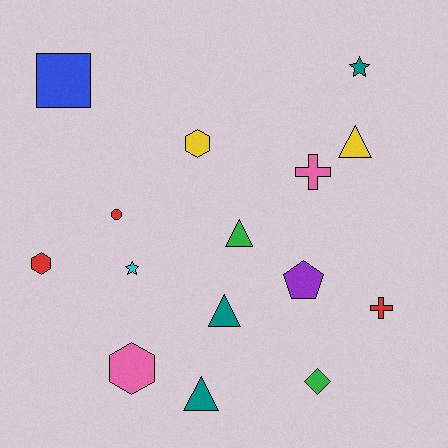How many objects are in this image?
There are 15 objects.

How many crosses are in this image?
There are 2 crosses.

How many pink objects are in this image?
There are 2 pink objects.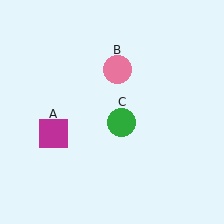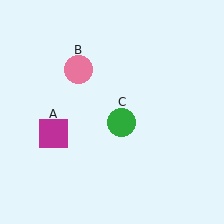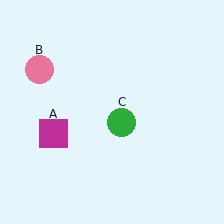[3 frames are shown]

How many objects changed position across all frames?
1 object changed position: pink circle (object B).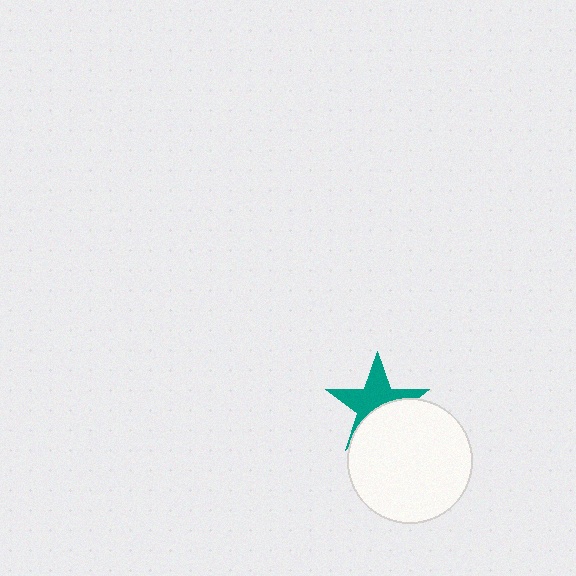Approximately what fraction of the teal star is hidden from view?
Roughly 43% of the teal star is hidden behind the white circle.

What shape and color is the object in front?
The object in front is a white circle.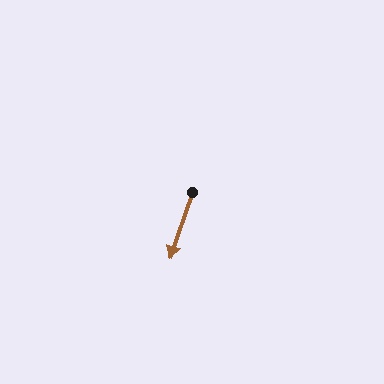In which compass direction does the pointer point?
South.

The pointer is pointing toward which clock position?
Roughly 7 o'clock.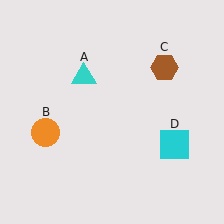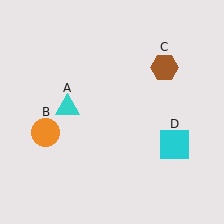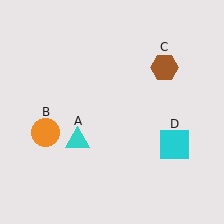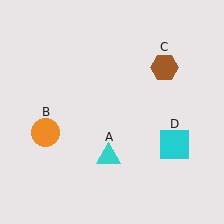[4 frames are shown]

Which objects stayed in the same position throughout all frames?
Orange circle (object B) and brown hexagon (object C) and cyan square (object D) remained stationary.